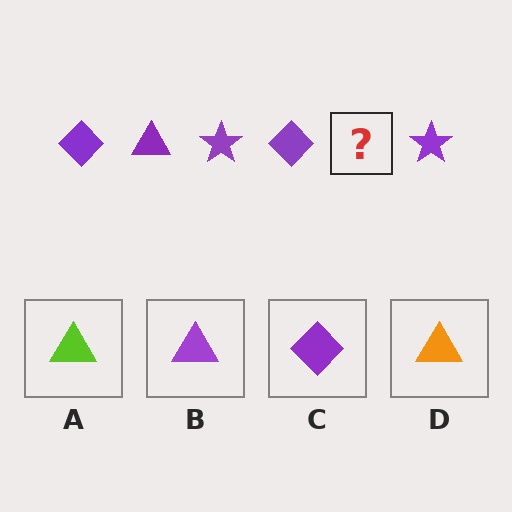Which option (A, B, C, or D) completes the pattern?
B.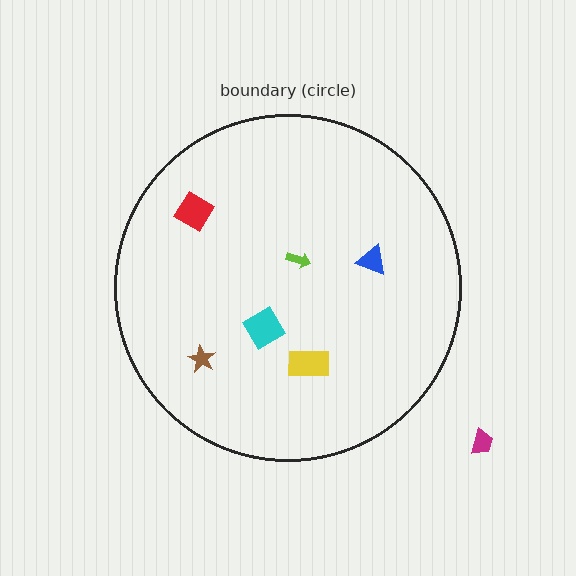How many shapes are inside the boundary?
6 inside, 1 outside.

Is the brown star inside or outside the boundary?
Inside.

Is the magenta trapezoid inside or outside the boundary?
Outside.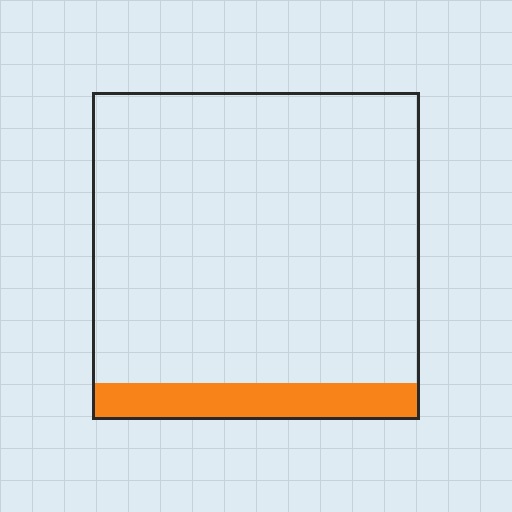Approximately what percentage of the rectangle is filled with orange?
Approximately 10%.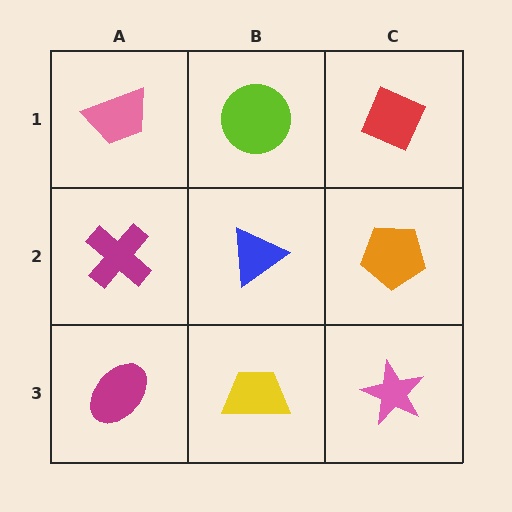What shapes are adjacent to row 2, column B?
A lime circle (row 1, column B), a yellow trapezoid (row 3, column B), a magenta cross (row 2, column A), an orange pentagon (row 2, column C).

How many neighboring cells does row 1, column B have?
3.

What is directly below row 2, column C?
A pink star.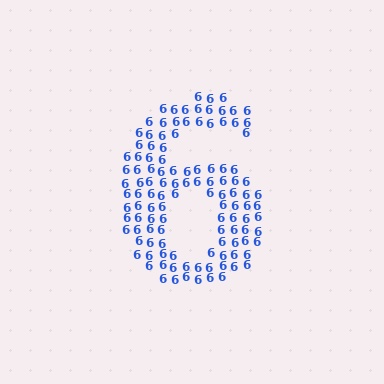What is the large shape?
The large shape is the digit 6.